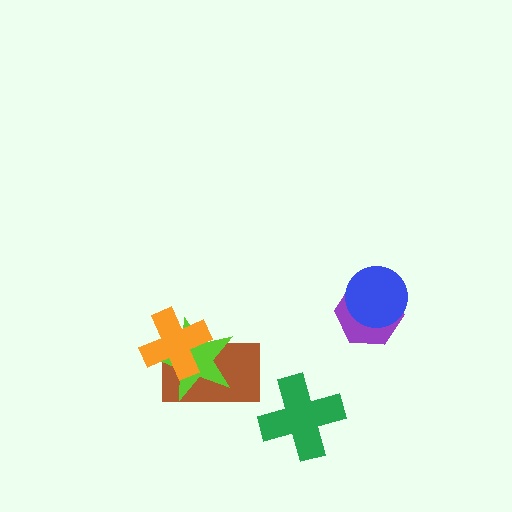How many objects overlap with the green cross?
0 objects overlap with the green cross.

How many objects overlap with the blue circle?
1 object overlaps with the blue circle.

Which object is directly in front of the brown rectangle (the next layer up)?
The lime star is directly in front of the brown rectangle.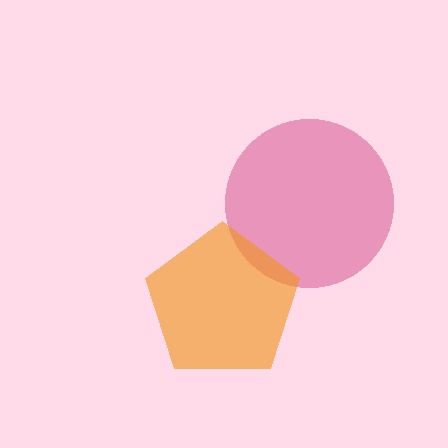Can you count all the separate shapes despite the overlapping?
Yes, there are 2 separate shapes.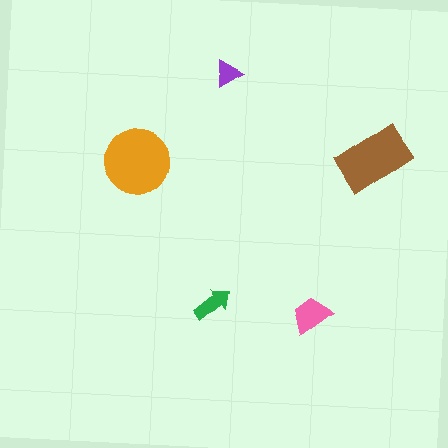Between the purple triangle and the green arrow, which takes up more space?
The green arrow.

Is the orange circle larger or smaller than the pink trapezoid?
Larger.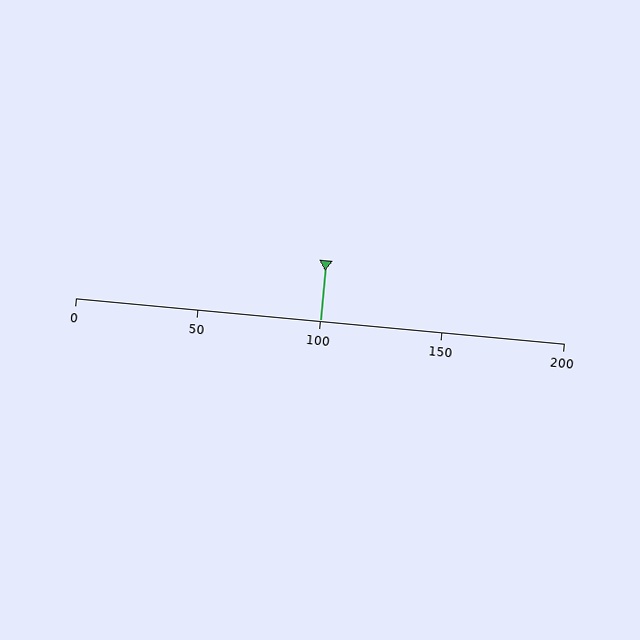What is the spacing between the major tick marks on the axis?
The major ticks are spaced 50 apart.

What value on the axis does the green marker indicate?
The marker indicates approximately 100.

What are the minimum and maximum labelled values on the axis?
The axis runs from 0 to 200.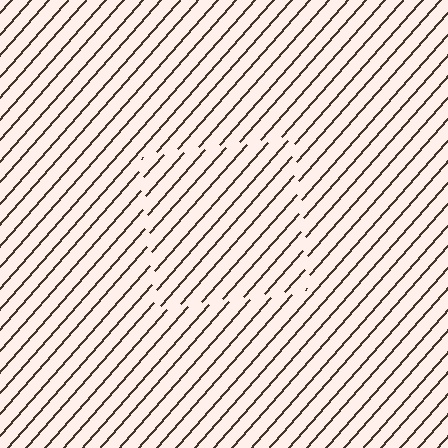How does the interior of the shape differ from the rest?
The interior of the shape contains the same grating, shifted by half a period — the contour is defined by the phase discontinuity where line-ends from the inner and outer gratings abut.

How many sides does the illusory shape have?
4 sides — the line-ends trace a square.